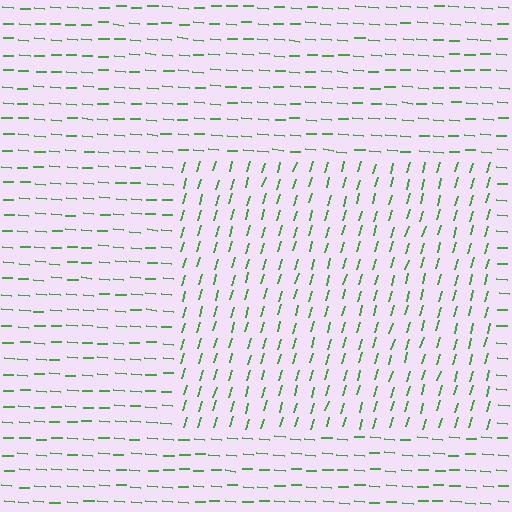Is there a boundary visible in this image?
Yes, there is a texture boundary formed by a change in line orientation.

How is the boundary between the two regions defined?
The boundary is defined purely by a change in line orientation (approximately 78 degrees difference). All lines are the same color and thickness.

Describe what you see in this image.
The image is filled with small green line segments. A rectangle region in the image has lines oriented differently from the surrounding lines, creating a visible texture boundary.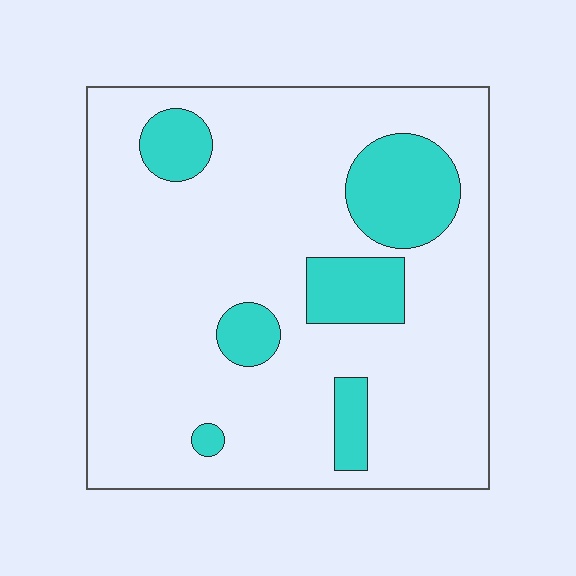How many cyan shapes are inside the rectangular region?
6.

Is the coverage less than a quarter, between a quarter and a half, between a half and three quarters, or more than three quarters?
Less than a quarter.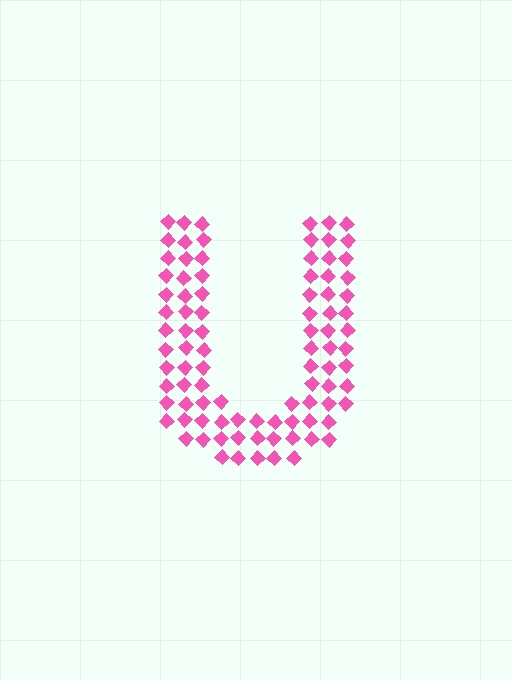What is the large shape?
The large shape is the letter U.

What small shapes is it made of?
It is made of small diamonds.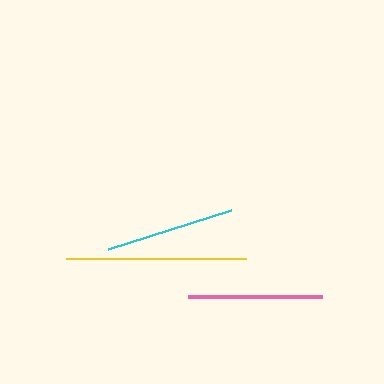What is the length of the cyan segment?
The cyan segment is approximately 129 pixels long.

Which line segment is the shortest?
The cyan line is the shortest at approximately 129 pixels.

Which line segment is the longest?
The yellow line is the longest at approximately 180 pixels.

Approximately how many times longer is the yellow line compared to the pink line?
The yellow line is approximately 1.3 times the length of the pink line.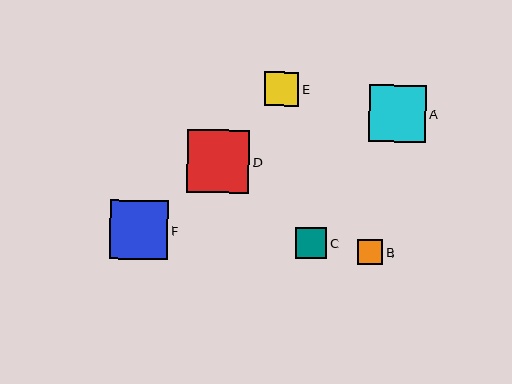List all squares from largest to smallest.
From largest to smallest: D, F, A, E, C, B.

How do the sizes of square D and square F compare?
Square D and square F are approximately the same size.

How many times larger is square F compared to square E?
Square F is approximately 1.7 times the size of square E.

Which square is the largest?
Square D is the largest with a size of approximately 62 pixels.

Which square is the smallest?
Square B is the smallest with a size of approximately 25 pixels.